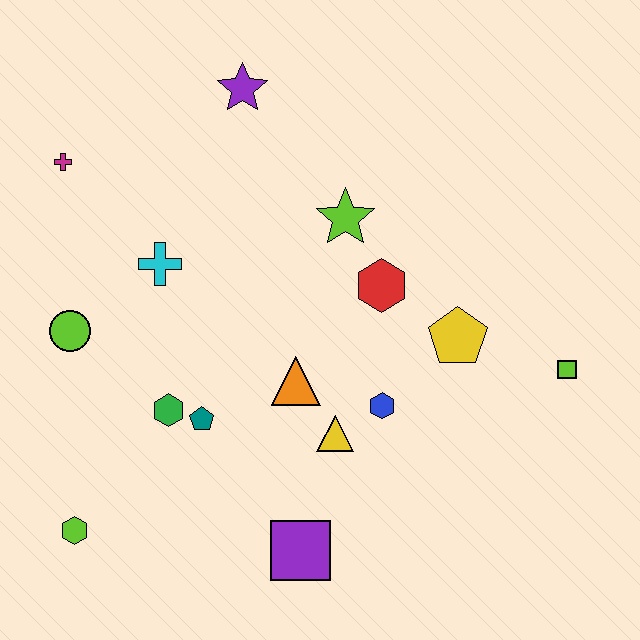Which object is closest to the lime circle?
The cyan cross is closest to the lime circle.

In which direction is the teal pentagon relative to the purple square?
The teal pentagon is above the purple square.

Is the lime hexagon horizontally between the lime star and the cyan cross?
No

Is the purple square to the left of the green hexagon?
No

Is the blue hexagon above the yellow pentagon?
No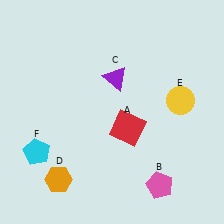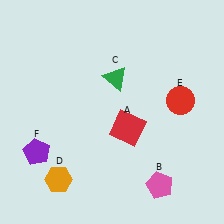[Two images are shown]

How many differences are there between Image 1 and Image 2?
There are 3 differences between the two images.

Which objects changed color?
C changed from purple to green. E changed from yellow to red. F changed from cyan to purple.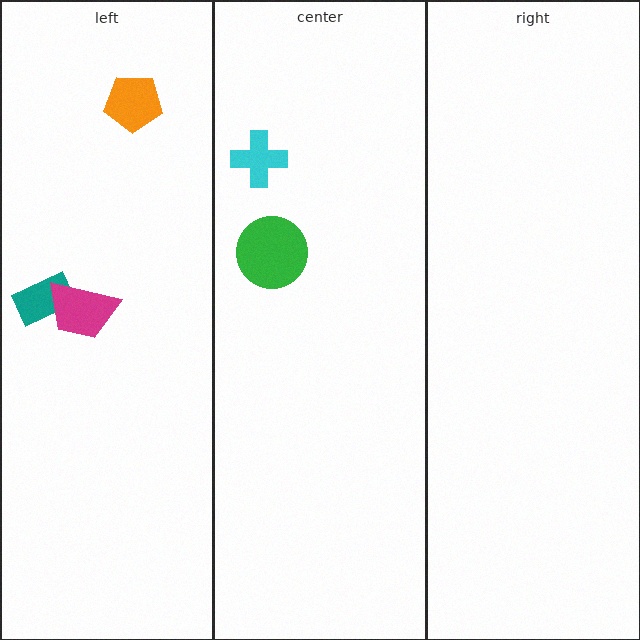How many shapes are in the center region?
2.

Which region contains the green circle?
The center region.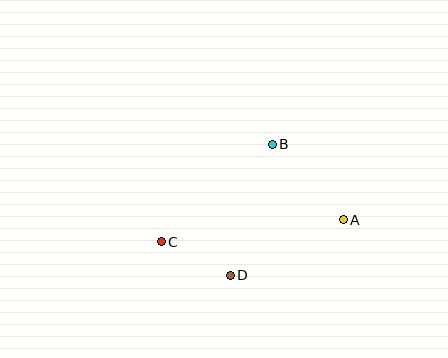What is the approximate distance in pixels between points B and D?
The distance between B and D is approximately 138 pixels.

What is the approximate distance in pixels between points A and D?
The distance between A and D is approximately 126 pixels.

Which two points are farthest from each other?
Points A and C are farthest from each other.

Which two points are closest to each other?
Points C and D are closest to each other.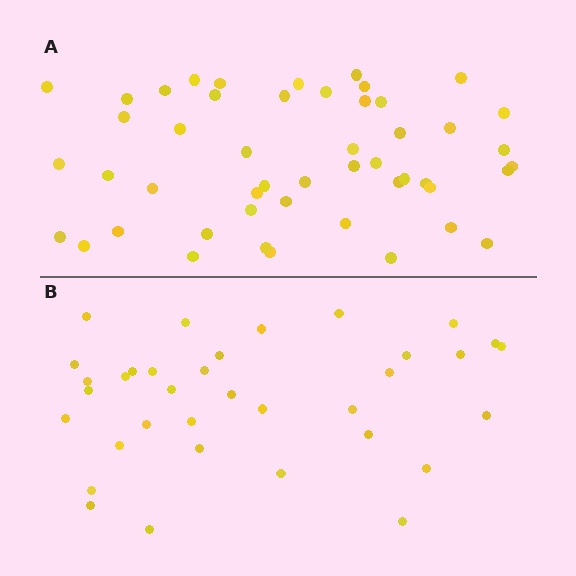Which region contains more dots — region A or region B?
Region A (the top region) has more dots.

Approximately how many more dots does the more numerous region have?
Region A has approximately 15 more dots than region B.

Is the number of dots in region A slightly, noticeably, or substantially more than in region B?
Region A has noticeably more, but not dramatically so. The ratio is roughly 1.4 to 1.